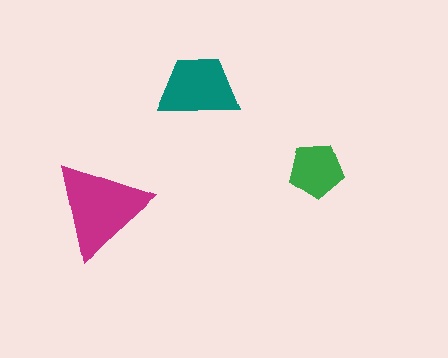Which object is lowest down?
The magenta triangle is bottommost.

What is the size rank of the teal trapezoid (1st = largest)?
2nd.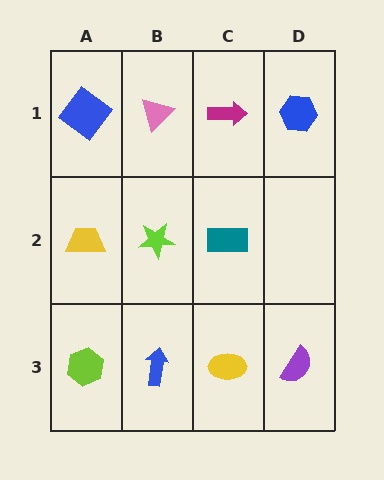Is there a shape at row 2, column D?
No, that cell is empty.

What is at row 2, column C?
A teal rectangle.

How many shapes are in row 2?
3 shapes.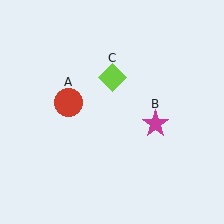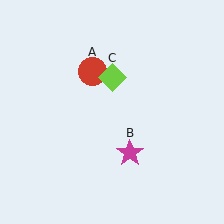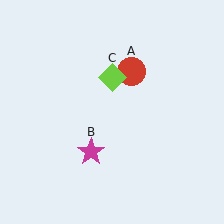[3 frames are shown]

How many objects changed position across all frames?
2 objects changed position: red circle (object A), magenta star (object B).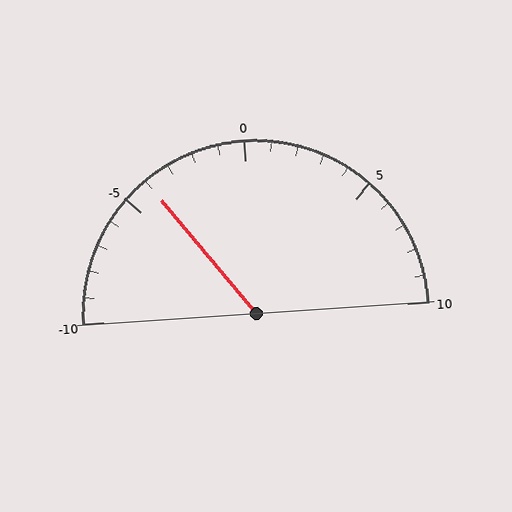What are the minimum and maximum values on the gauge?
The gauge ranges from -10 to 10.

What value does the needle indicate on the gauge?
The needle indicates approximately -4.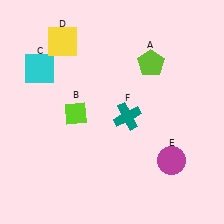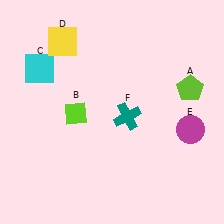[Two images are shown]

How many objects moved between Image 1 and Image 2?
2 objects moved between the two images.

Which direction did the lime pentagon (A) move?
The lime pentagon (A) moved right.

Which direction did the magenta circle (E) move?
The magenta circle (E) moved up.